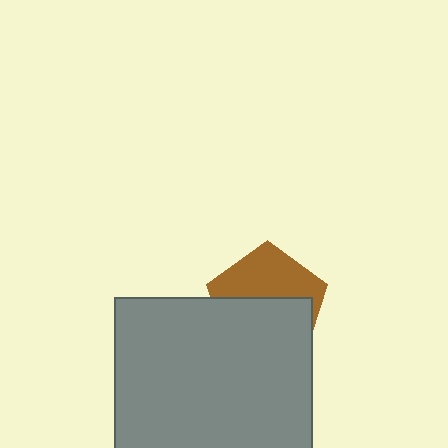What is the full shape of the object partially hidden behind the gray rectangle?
The partially hidden object is a brown pentagon.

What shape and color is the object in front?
The object in front is a gray rectangle.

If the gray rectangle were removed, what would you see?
You would see the complete brown pentagon.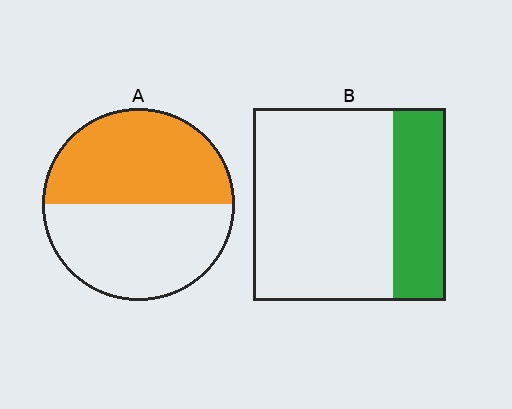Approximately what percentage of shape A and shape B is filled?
A is approximately 50% and B is approximately 25%.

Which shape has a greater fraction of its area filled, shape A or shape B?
Shape A.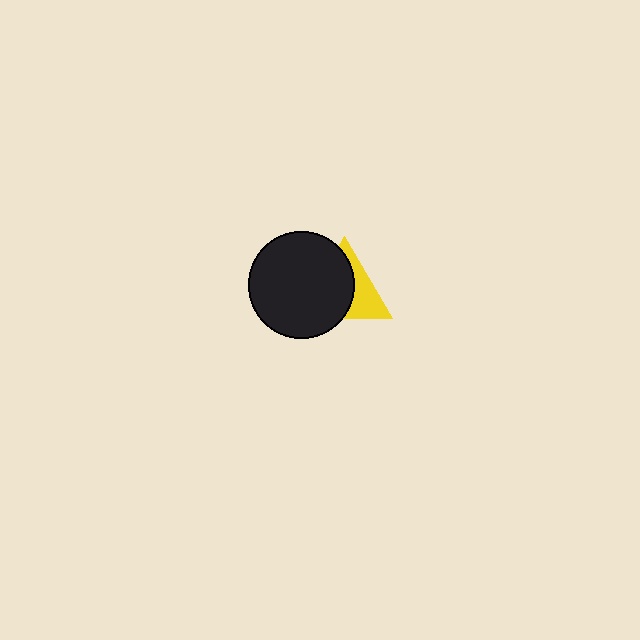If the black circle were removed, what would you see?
You would see the complete yellow triangle.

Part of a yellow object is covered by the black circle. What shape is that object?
It is a triangle.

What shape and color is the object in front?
The object in front is a black circle.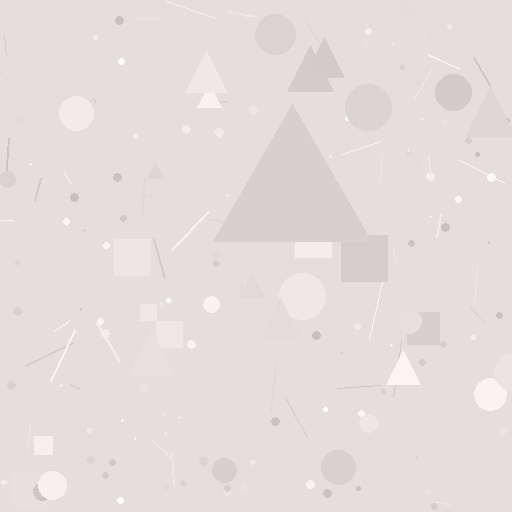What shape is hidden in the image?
A triangle is hidden in the image.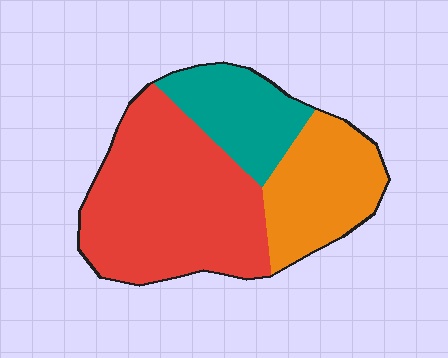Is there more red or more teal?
Red.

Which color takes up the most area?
Red, at roughly 55%.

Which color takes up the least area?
Teal, at roughly 20%.